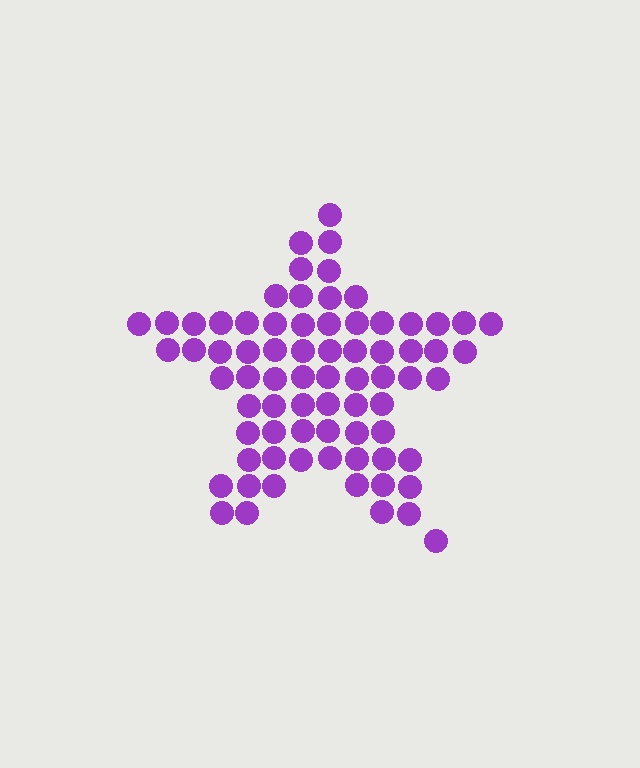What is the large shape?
The large shape is a star.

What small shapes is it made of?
It is made of small circles.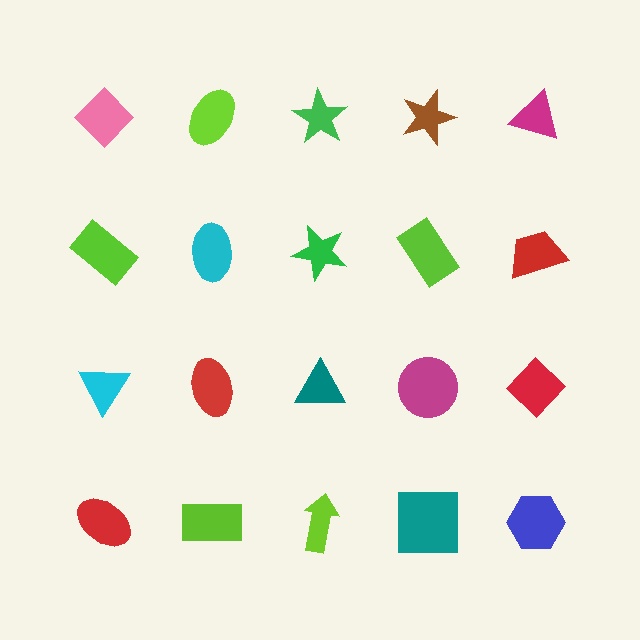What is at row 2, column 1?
A lime rectangle.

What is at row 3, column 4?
A magenta circle.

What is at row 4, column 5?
A blue hexagon.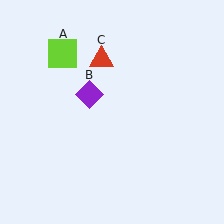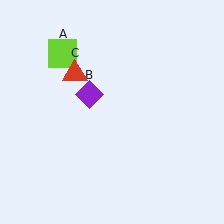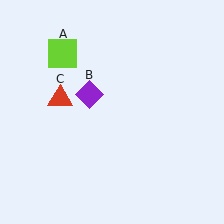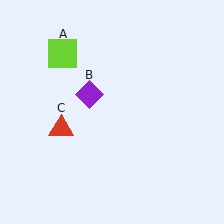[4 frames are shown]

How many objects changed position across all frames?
1 object changed position: red triangle (object C).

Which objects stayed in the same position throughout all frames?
Lime square (object A) and purple diamond (object B) remained stationary.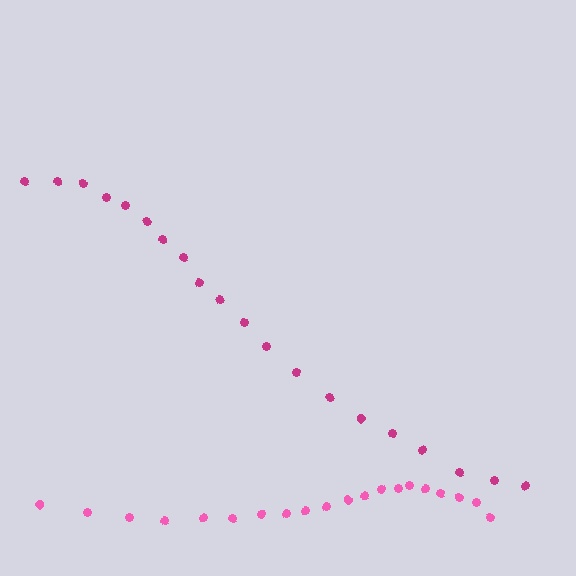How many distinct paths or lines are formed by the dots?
There are 2 distinct paths.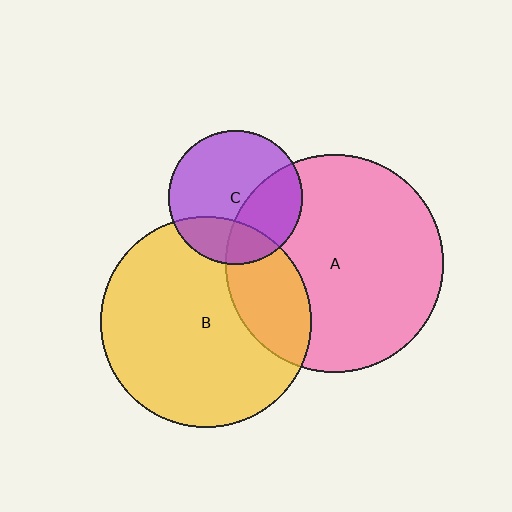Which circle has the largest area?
Circle A (pink).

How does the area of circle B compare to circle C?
Approximately 2.5 times.